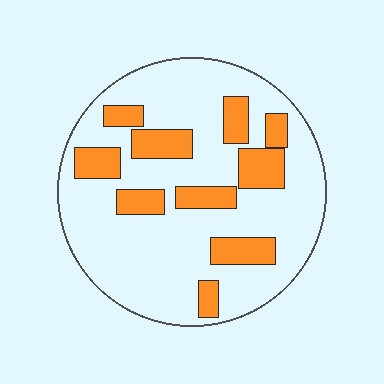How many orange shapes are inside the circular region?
10.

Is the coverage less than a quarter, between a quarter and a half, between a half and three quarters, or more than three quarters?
Less than a quarter.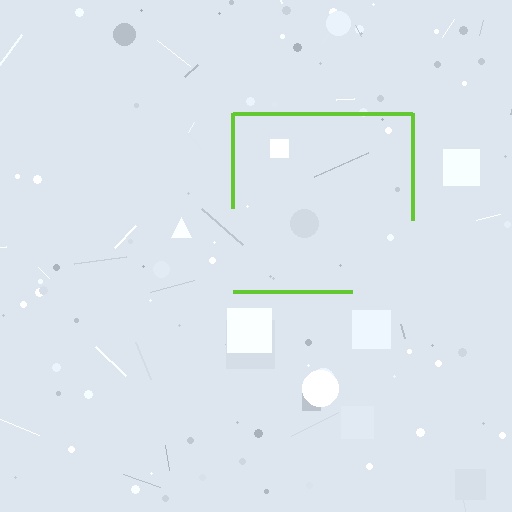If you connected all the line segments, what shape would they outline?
They would outline a square.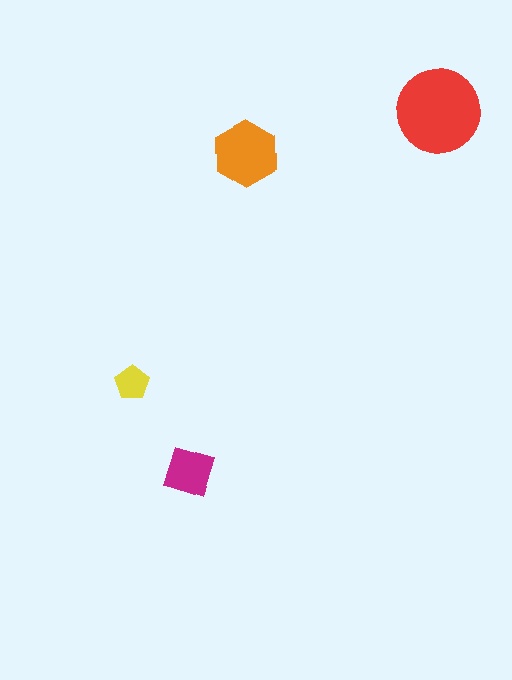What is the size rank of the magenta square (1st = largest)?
3rd.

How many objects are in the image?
There are 4 objects in the image.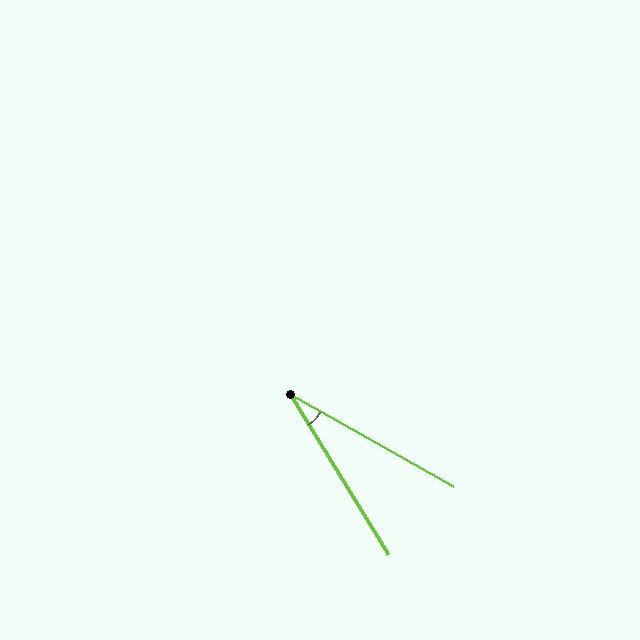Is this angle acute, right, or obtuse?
It is acute.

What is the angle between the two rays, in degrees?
Approximately 29 degrees.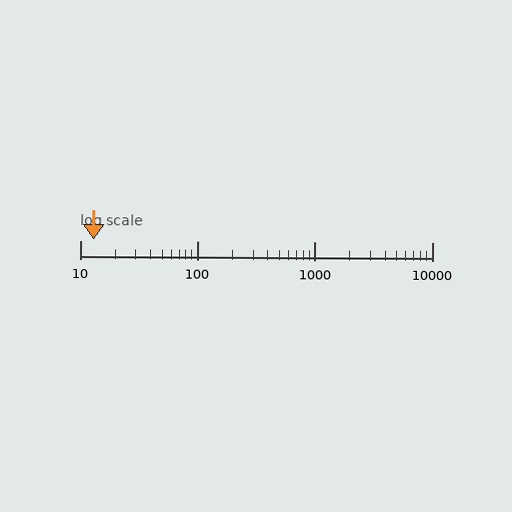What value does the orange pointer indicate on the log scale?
The pointer indicates approximately 13.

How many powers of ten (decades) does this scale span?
The scale spans 3 decades, from 10 to 10000.